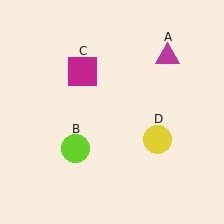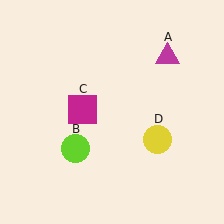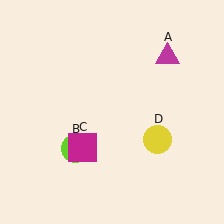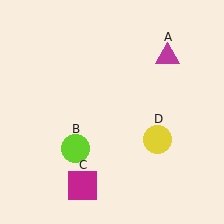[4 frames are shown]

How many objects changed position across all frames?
1 object changed position: magenta square (object C).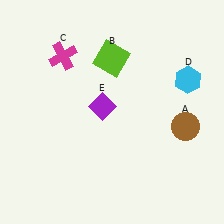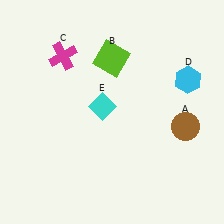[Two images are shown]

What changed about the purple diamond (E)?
In Image 1, E is purple. In Image 2, it changed to cyan.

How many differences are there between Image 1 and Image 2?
There is 1 difference between the two images.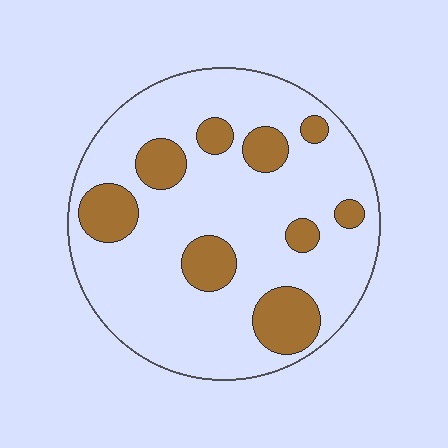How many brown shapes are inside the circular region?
9.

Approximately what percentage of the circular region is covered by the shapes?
Approximately 20%.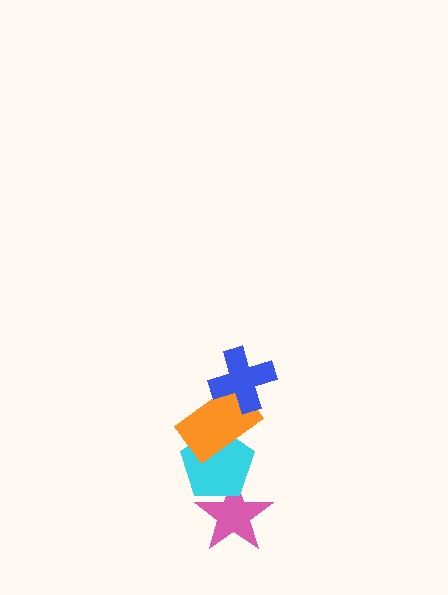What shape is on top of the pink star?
The cyan pentagon is on top of the pink star.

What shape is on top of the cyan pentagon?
The orange rectangle is on top of the cyan pentagon.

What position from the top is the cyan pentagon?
The cyan pentagon is 3rd from the top.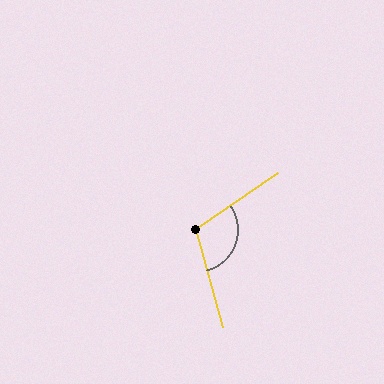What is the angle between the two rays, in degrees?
Approximately 110 degrees.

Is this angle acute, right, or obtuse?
It is obtuse.